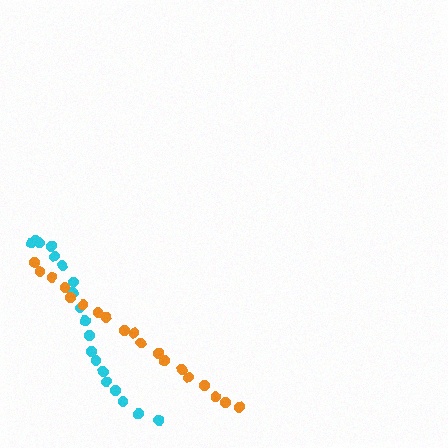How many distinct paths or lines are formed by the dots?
There are 2 distinct paths.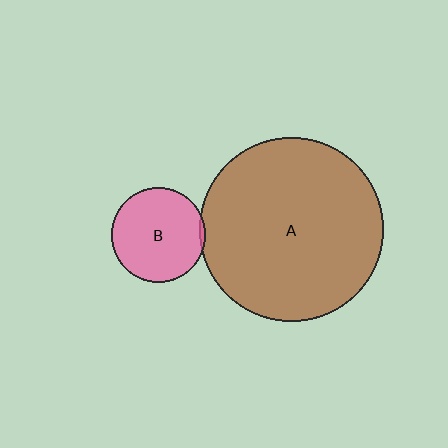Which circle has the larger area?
Circle A (brown).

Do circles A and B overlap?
Yes.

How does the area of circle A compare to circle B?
Approximately 3.8 times.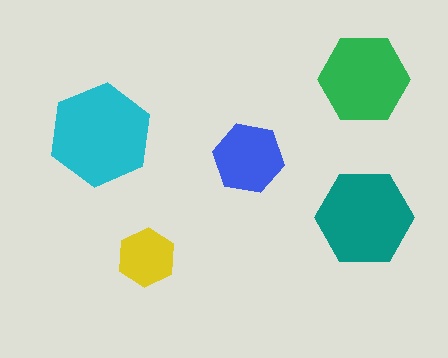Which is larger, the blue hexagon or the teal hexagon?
The teal one.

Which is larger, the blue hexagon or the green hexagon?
The green one.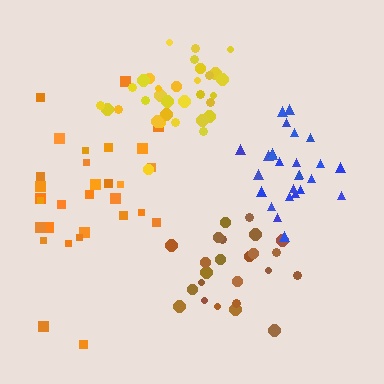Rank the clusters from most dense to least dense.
blue, yellow, brown, orange.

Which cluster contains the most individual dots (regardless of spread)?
Yellow (32).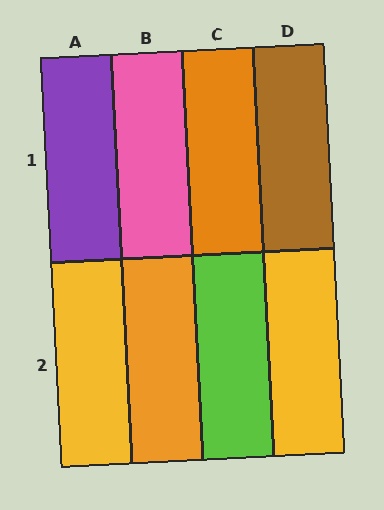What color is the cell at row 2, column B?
Orange.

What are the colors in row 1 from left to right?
Purple, pink, orange, brown.